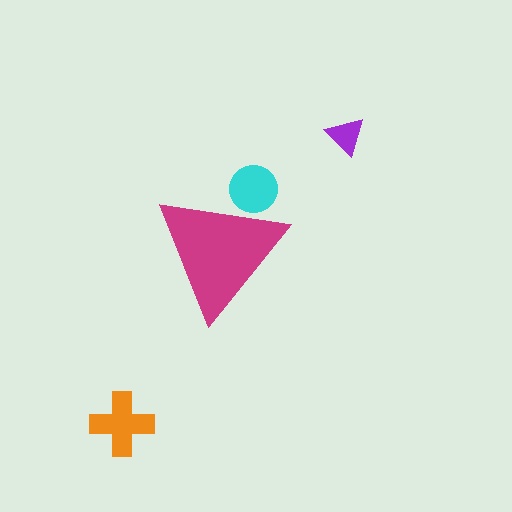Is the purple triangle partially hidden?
No, the purple triangle is fully visible.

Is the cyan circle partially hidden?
Yes, the cyan circle is partially hidden behind the magenta triangle.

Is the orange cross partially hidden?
No, the orange cross is fully visible.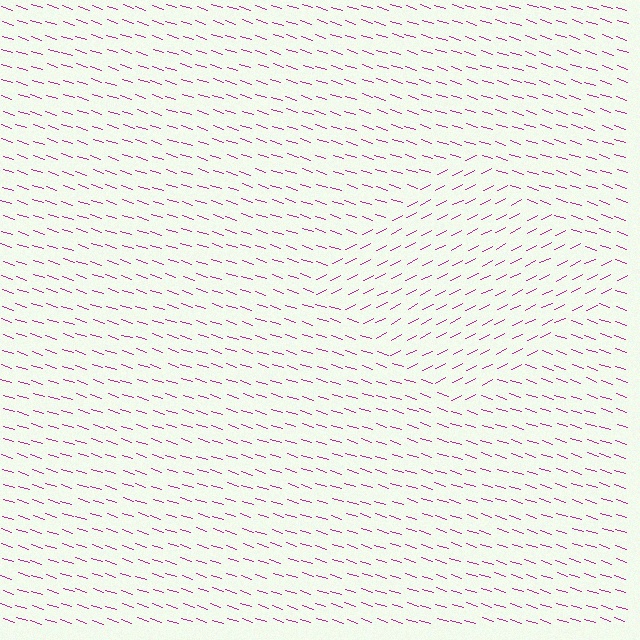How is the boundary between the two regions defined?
The boundary is defined purely by a change in line orientation (approximately 45 degrees difference). All lines are the same color and thickness.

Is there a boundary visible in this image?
Yes, there is a texture boundary formed by a change in line orientation.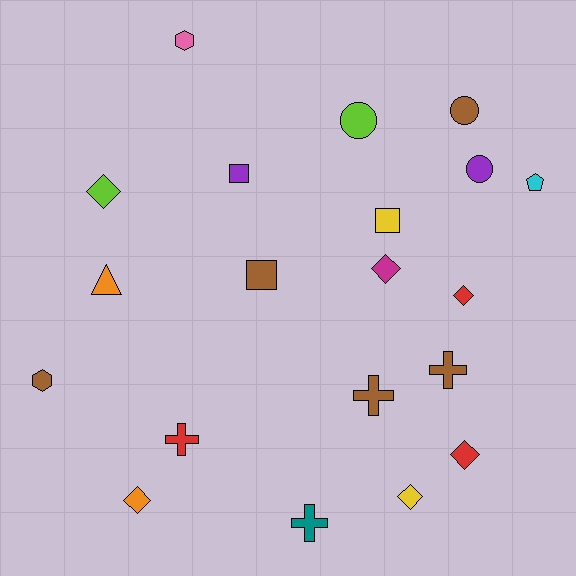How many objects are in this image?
There are 20 objects.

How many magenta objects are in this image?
There is 1 magenta object.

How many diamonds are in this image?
There are 6 diamonds.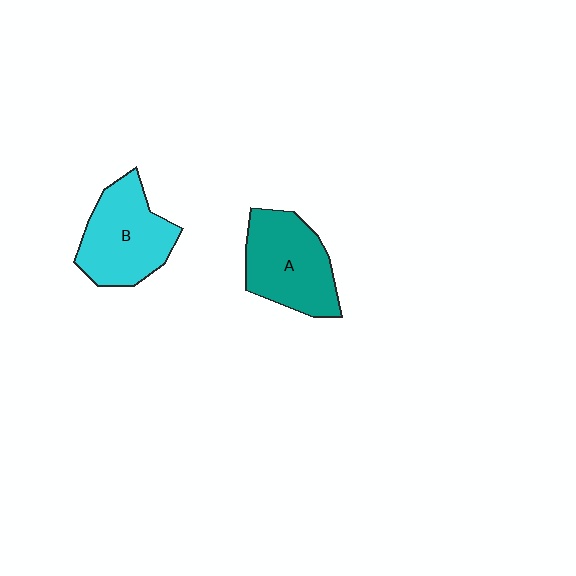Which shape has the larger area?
Shape B (cyan).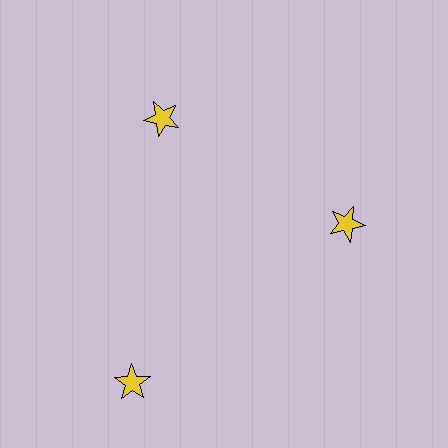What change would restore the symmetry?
The symmetry would be restored by moving it inward, back onto the ring so that all 3 stars sit at equal angles and equal distance from the center.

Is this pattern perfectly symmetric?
No. The 3 yellow stars are arranged in a ring, but one element near the 7 o'clock position is pushed outward from the center, breaking the 3-fold rotational symmetry.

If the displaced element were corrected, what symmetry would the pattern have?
It would have 3-fold rotational symmetry — the pattern would map onto itself every 120 degrees.